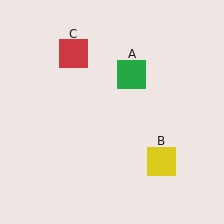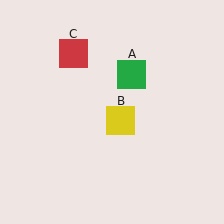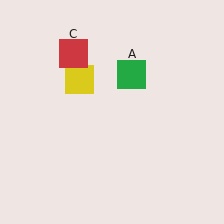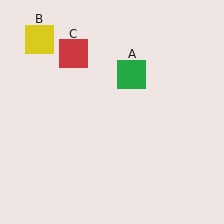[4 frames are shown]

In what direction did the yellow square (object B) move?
The yellow square (object B) moved up and to the left.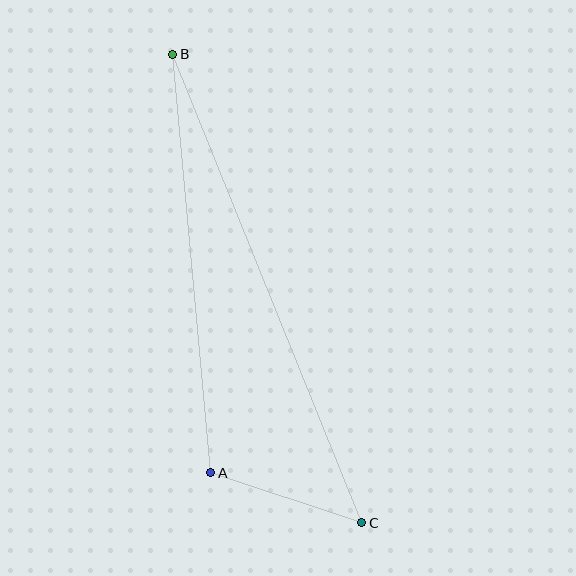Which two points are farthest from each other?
Points B and C are farthest from each other.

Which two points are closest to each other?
Points A and C are closest to each other.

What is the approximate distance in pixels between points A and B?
The distance between A and B is approximately 420 pixels.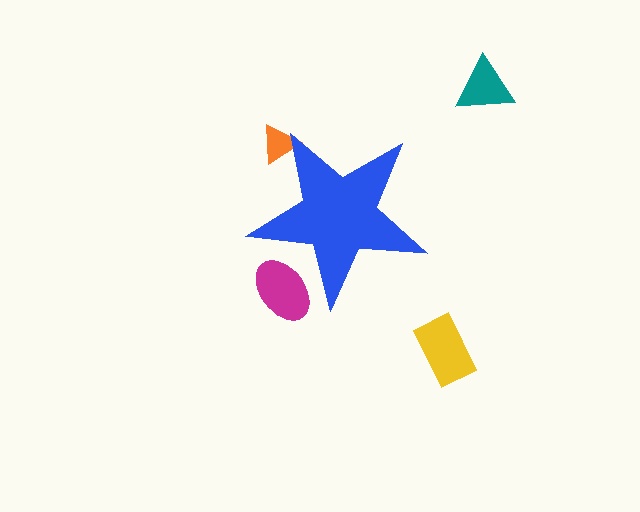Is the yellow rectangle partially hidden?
No, the yellow rectangle is fully visible.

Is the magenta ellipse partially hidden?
Yes, the magenta ellipse is partially hidden behind the blue star.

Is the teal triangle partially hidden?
No, the teal triangle is fully visible.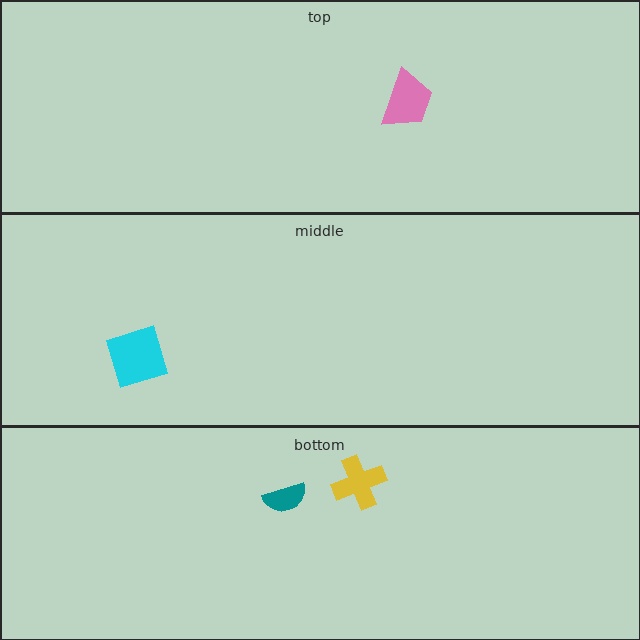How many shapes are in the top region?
1.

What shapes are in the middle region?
The cyan diamond.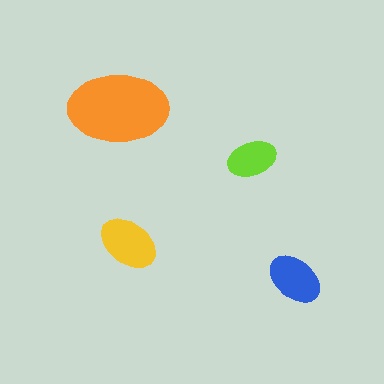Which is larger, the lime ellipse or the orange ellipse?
The orange one.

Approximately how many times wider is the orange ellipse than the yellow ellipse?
About 1.5 times wider.